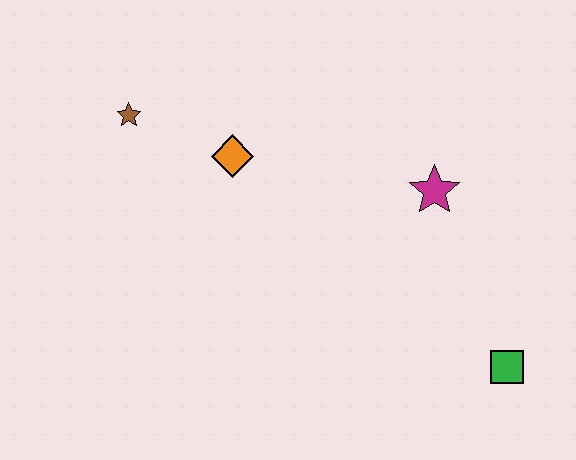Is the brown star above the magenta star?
Yes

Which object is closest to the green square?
The magenta star is closest to the green square.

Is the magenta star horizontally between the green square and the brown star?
Yes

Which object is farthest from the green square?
The brown star is farthest from the green square.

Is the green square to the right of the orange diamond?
Yes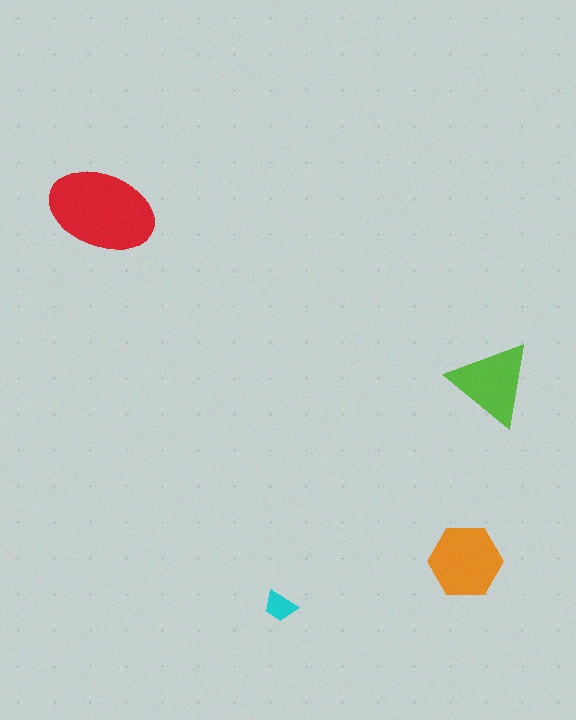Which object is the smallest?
The cyan trapezoid.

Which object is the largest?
The red ellipse.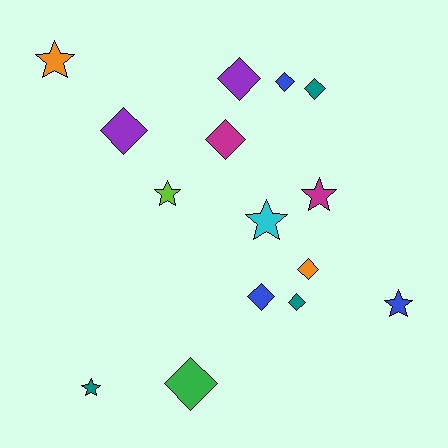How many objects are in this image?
There are 15 objects.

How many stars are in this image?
There are 6 stars.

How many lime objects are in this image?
There is 1 lime object.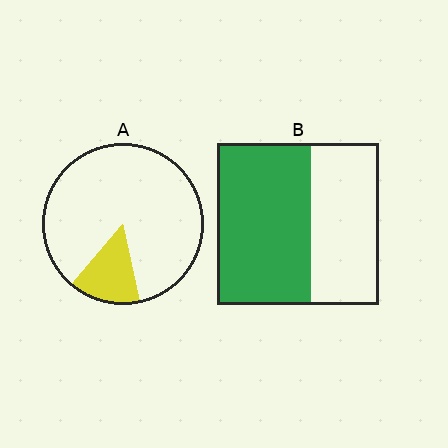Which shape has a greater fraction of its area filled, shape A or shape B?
Shape B.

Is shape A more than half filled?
No.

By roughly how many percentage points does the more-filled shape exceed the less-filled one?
By roughly 45 percentage points (B over A).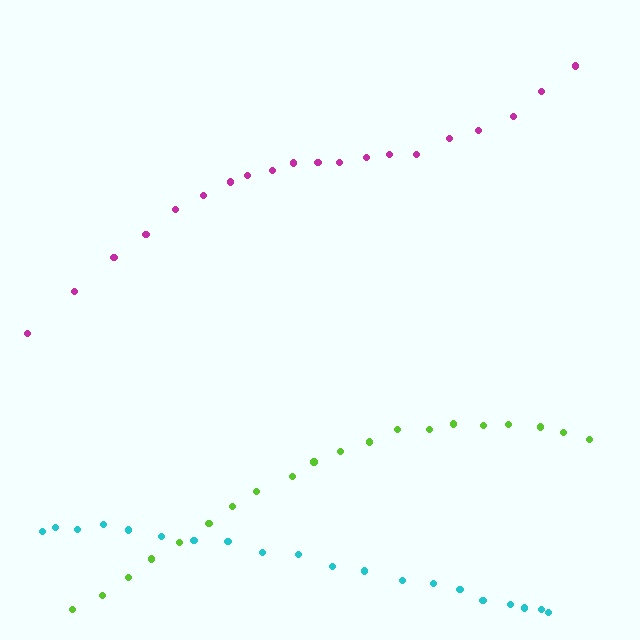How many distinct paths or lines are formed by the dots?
There are 3 distinct paths.